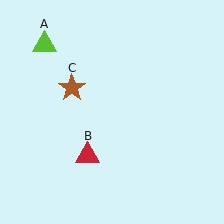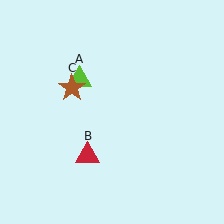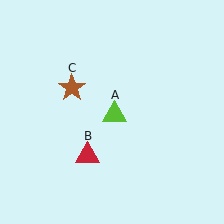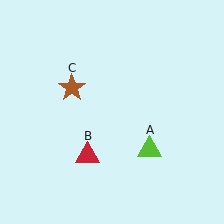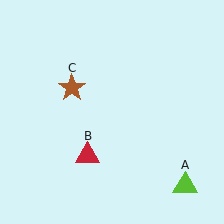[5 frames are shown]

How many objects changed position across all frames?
1 object changed position: lime triangle (object A).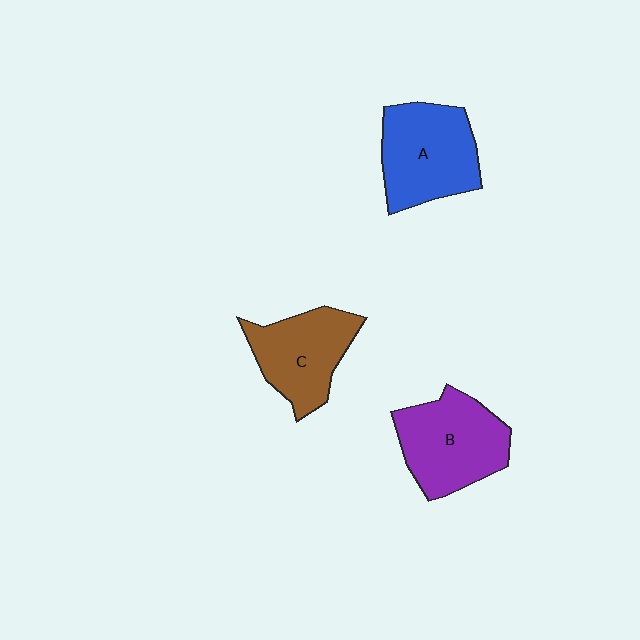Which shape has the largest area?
Shape A (blue).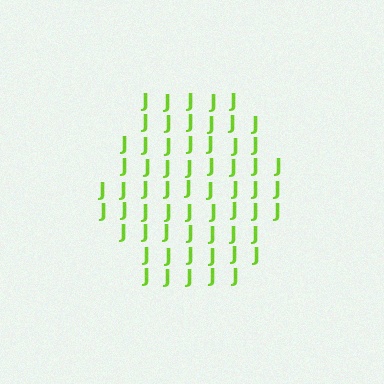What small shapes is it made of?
It is made of small letter J's.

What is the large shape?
The large shape is a hexagon.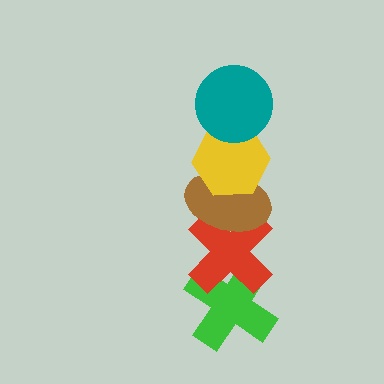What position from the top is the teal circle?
The teal circle is 1st from the top.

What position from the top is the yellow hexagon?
The yellow hexagon is 2nd from the top.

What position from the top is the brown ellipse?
The brown ellipse is 3rd from the top.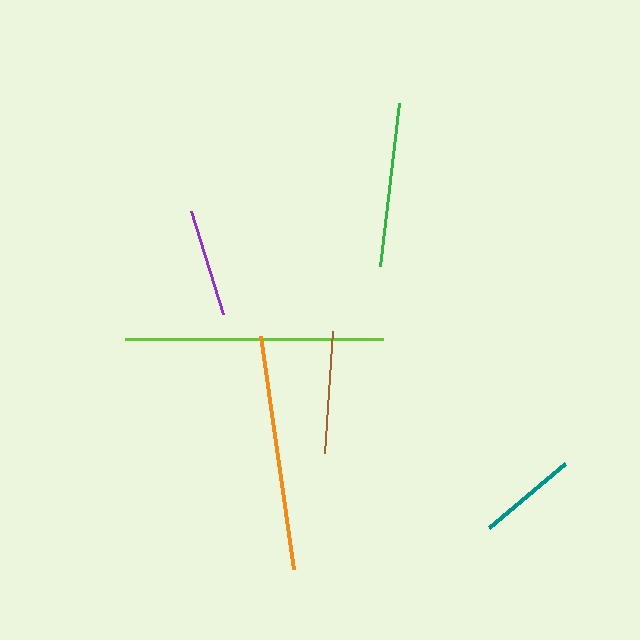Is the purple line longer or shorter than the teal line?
The purple line is longer than the teal line.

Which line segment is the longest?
The lime line is the longest at approximately 258 pixels.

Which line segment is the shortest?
The teal line is the shortest at approximately 100 pixels.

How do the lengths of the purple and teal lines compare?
The purple and teal lines are approximately the same length.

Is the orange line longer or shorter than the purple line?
The orange line is longer than the purple line.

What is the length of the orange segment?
The orange segment is approximately 235 pixels long.